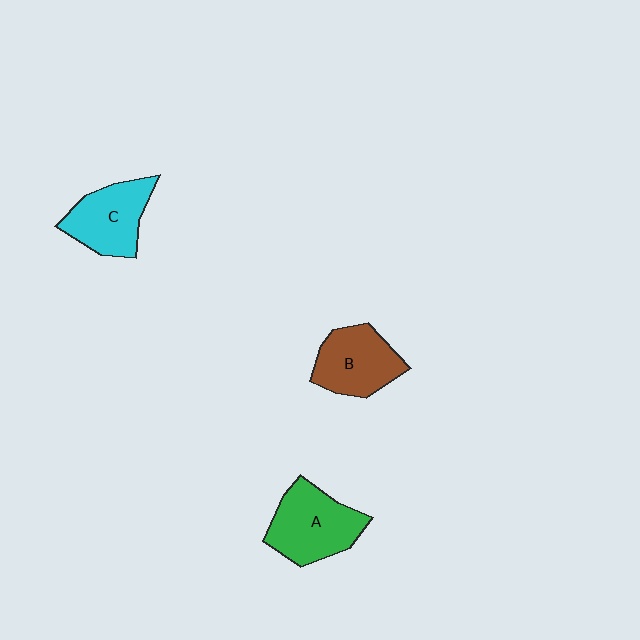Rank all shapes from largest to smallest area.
From largest to smallest: A (green), C (cyan), B (brown).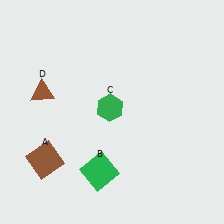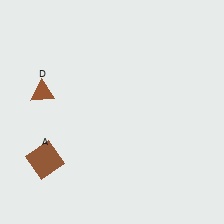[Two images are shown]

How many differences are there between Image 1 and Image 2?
There are 2 differences between the two images.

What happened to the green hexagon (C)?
The green hexagon (C) was removed in Image 2. It was in the top-left area of Image 1.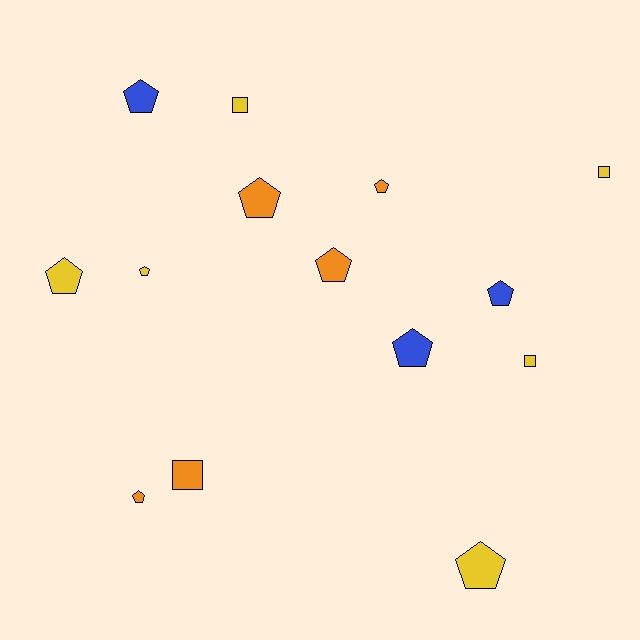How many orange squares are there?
There is 1 orange square.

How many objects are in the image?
There are 14 objects.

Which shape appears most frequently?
Pentagon, with 10 objects.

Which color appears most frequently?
Yellow, with 6 objects.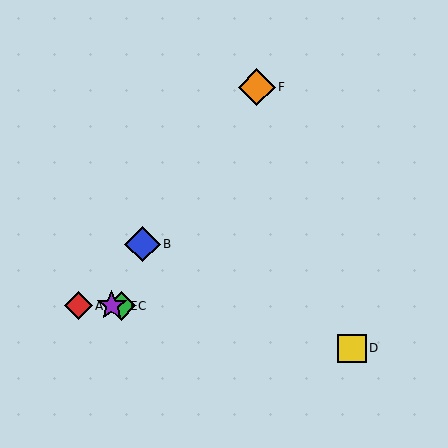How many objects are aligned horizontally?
3 objects (A, C, E) are aligned horizontally.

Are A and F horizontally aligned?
No, A is at y≈306 and F is at y≈87.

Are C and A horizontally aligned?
Yes, both are at y≈306.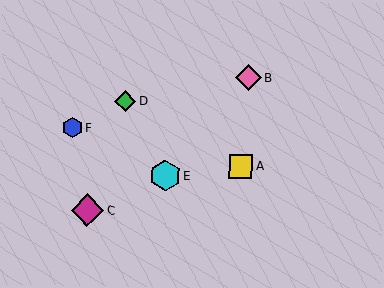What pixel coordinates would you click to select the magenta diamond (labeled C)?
Click at (87, 210) to select the magenta diamond C.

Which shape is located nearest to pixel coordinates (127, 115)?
The green diamond (labeled D) at (125, 101) is nearest to that location.